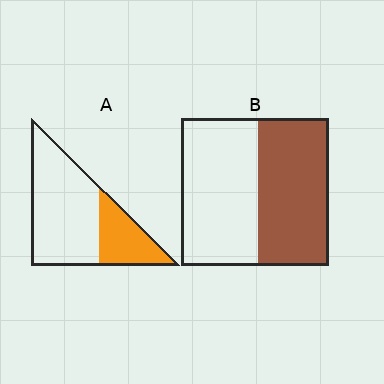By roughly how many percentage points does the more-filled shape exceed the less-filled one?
By roughly 20 percentage points (B over A).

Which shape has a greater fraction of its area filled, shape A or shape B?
Shape B.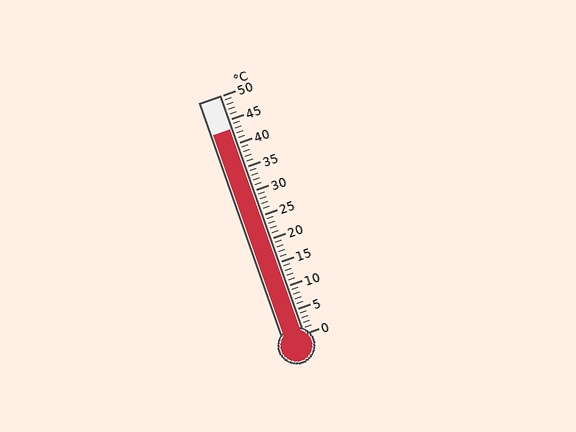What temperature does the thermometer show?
The thermometer shows approximately 43°C.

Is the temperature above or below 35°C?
The temperature is above 35°C.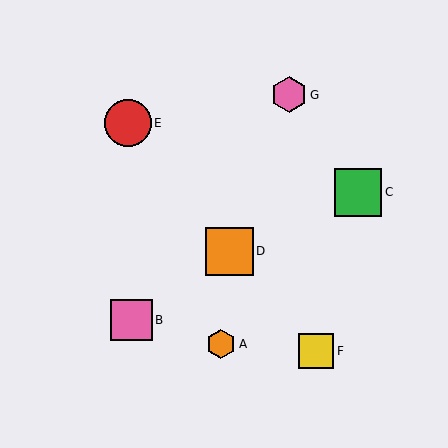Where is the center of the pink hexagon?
The center of the pink hexagon is at (289, 95).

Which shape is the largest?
The orange square (labeled D) is the largest.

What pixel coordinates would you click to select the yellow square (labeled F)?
Click at (316, 351) to select the yellow square F.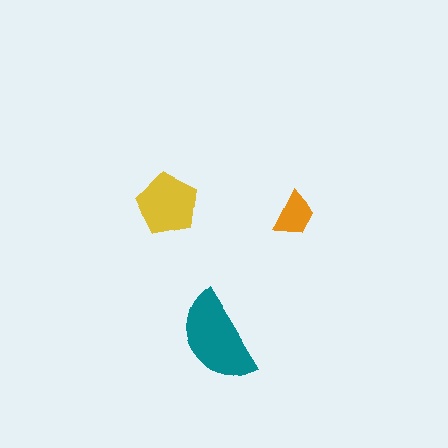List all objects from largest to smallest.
The teal semicircle, the yellow pentagon, the orange trapezoid.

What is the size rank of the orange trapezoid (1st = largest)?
3rd.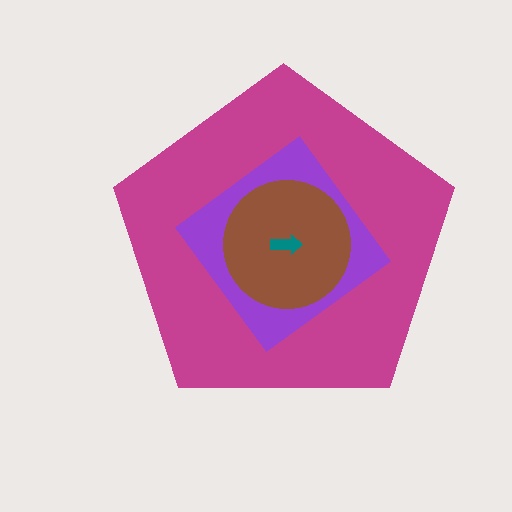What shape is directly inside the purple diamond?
The brown circle.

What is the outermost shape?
The magenta pentagon.